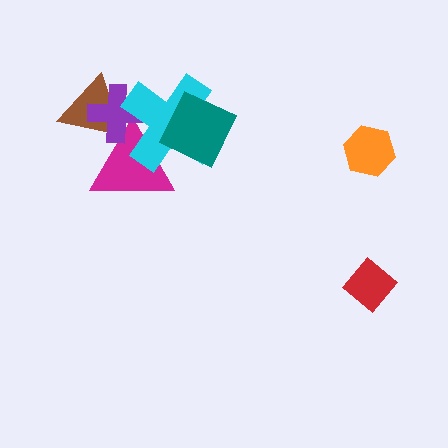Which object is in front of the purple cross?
The cyan cross is in front of the purple cross.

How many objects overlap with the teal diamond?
2 objects overlap with the teal diamond.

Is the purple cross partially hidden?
Yes, it is partially covered by another shape.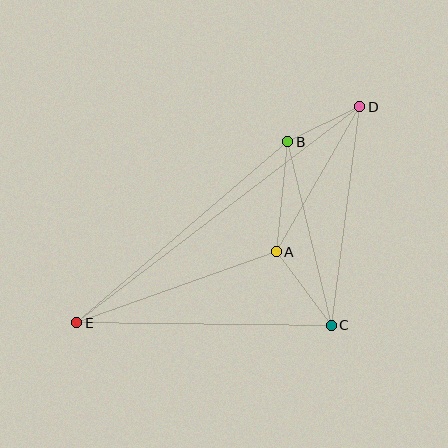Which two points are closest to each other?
Points B and D are closest to each other.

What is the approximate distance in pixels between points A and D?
The distance between A and D is approximately 167 pixels.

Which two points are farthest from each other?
Points D and E are farthest from each other.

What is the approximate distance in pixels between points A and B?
The distance between A and B is approximately 111 pixels.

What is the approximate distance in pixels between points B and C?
The distance between B and C is approximately 189 pixels.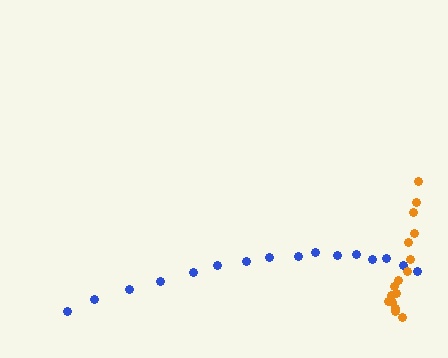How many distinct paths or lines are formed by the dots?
There are 2 distinct paths.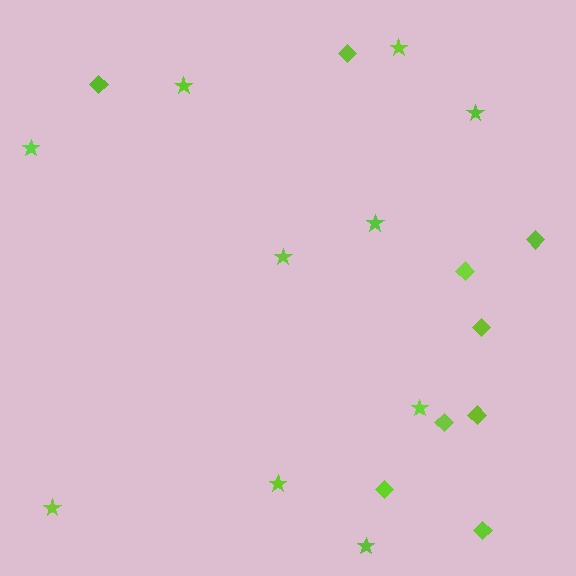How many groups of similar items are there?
There are 2 groups: one group of stars (10) and one group of diamonds (9).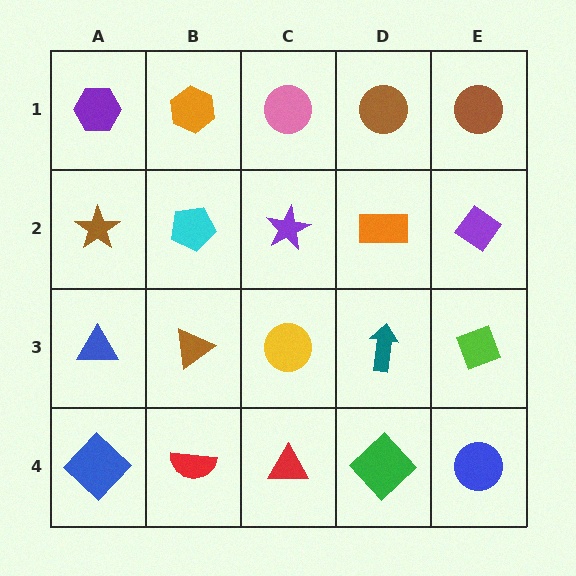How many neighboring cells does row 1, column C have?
3.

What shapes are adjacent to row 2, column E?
A brown circle (row 1, column E), a lime diamond (row 3, column E), an orange rectangle (row 2, column D).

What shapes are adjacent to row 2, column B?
An orange hexagon (row 1, column B), a brown triangle (row 3, column B), a brown star (row 2, column A), a purple star (row 2, column C).